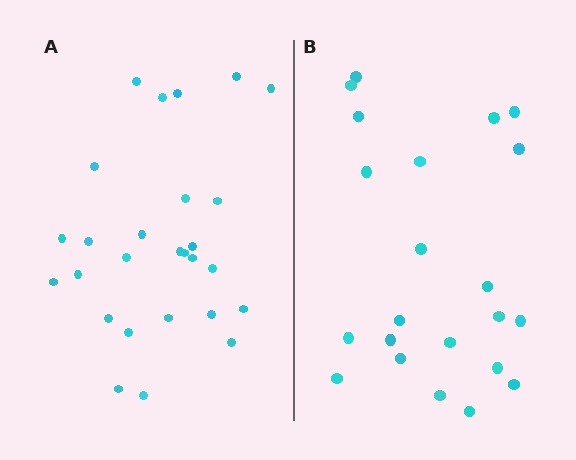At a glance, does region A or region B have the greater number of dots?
Region A (the left region) has more dots.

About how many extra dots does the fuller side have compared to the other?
Region A has about 5 more dots than region B.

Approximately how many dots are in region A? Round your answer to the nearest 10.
About 30 dots. (The exact count is 27, which rounds to 30.)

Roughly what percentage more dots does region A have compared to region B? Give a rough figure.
About 25% more.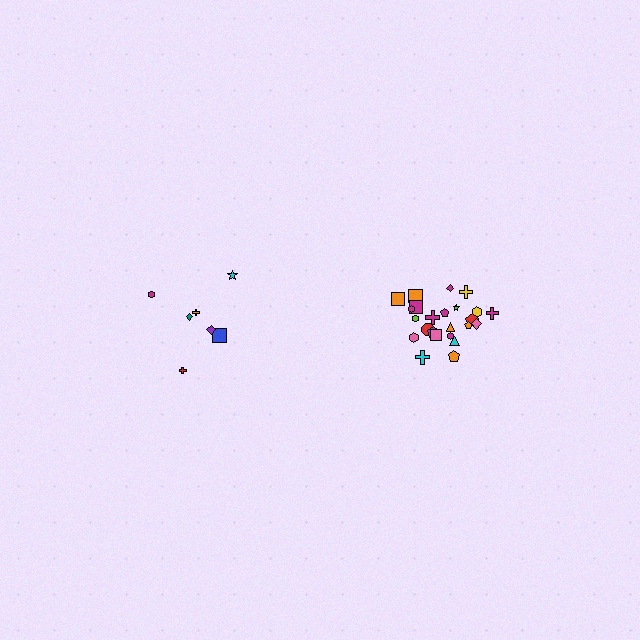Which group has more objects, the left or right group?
The right group.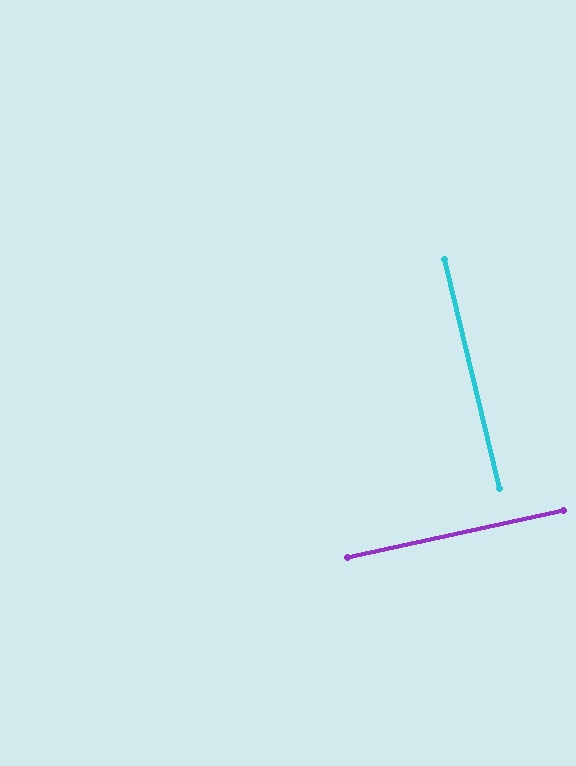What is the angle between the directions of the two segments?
Approximately 89 degrees.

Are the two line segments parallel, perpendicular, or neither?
Perpendicular — they meet at approximately 89°.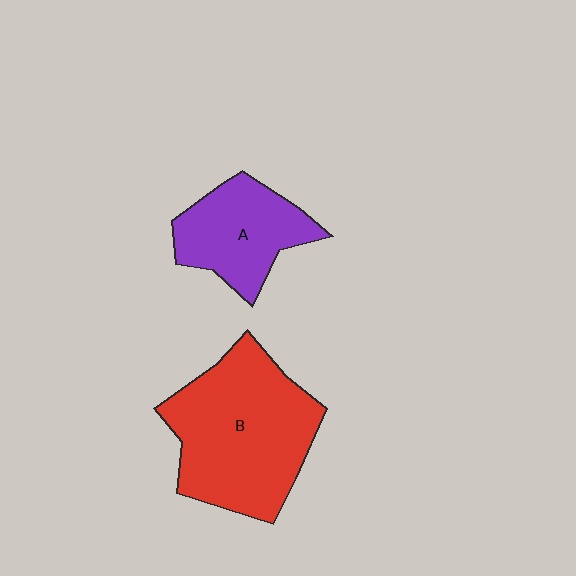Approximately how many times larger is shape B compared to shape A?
Approximately 1.8 times.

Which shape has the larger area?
Shape B (red).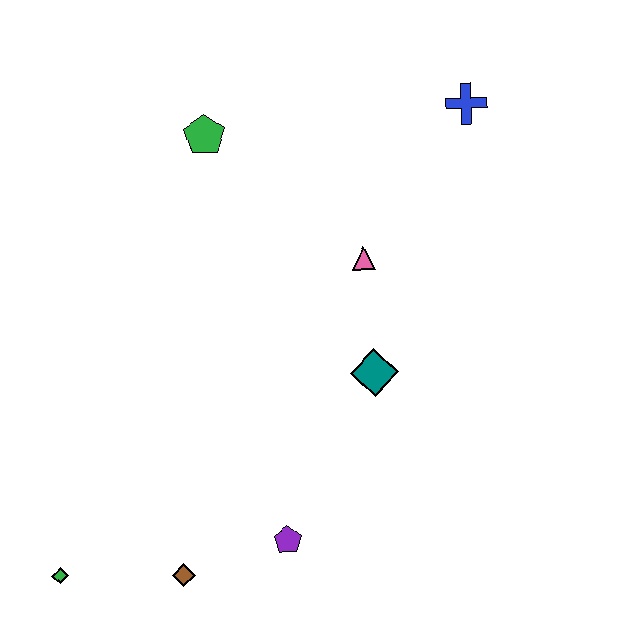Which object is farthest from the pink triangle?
The green diamond is farthest from the pink triangle.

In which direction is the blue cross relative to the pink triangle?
The blue cross is above the pink triangle.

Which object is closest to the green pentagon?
The pink triangle is closest to the green pentagon.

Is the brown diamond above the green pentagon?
No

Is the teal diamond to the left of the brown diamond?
No